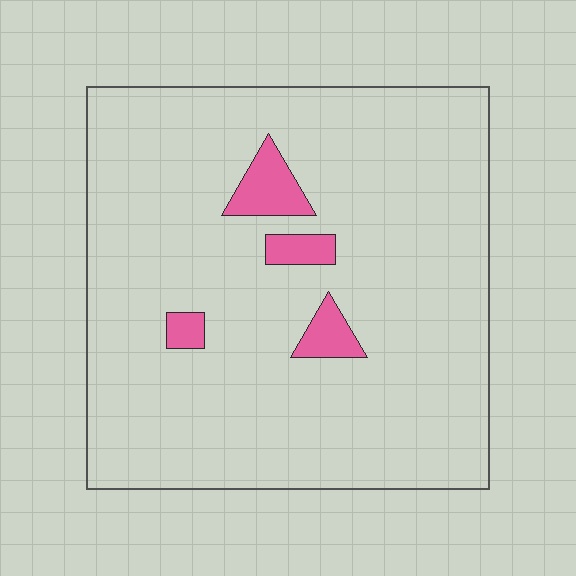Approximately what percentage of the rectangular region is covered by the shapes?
Approximately 5%.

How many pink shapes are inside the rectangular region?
4.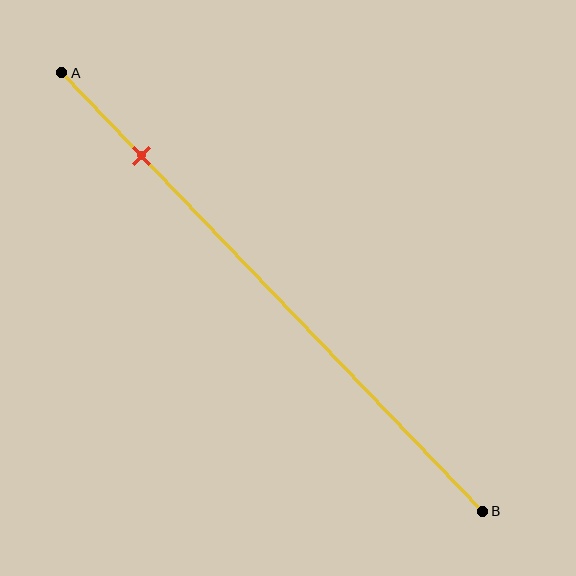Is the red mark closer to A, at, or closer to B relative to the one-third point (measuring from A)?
The red mark is closer to point A than the one-third point of segment AB.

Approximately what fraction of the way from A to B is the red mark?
The red mark is approximately 20% of the way from A to B.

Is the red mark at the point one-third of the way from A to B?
No, the mark is at about 20% from A, not at the 33% one-third point.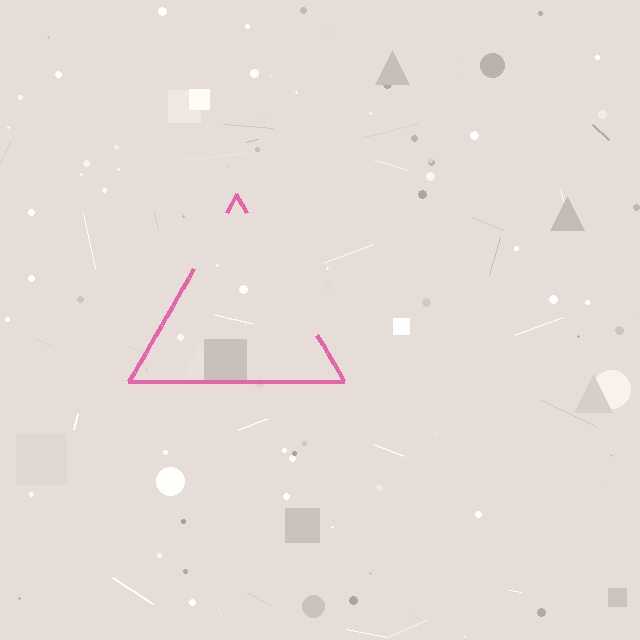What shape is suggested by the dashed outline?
The dashed outline suggests a triangle.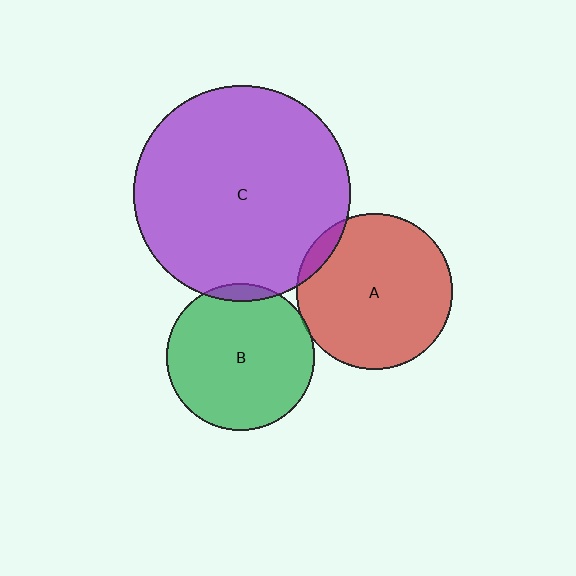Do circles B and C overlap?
Yes.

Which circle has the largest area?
Circle C (purple).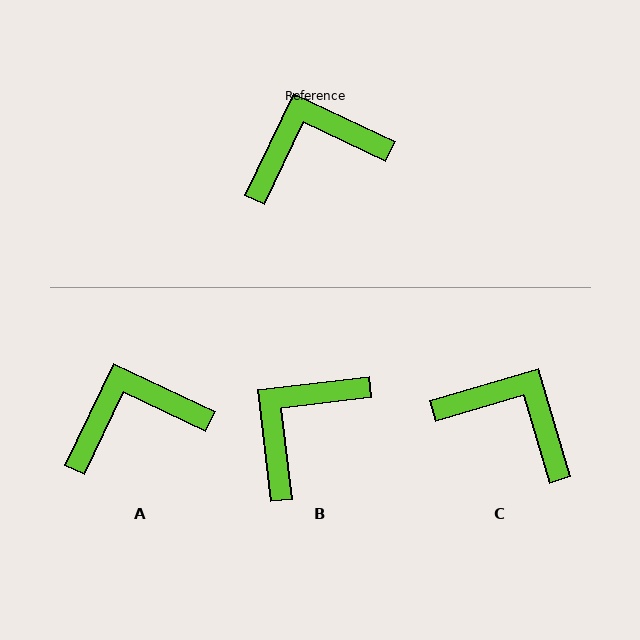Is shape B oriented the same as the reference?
No, it is off by about 32 degrees.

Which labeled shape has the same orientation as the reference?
A.